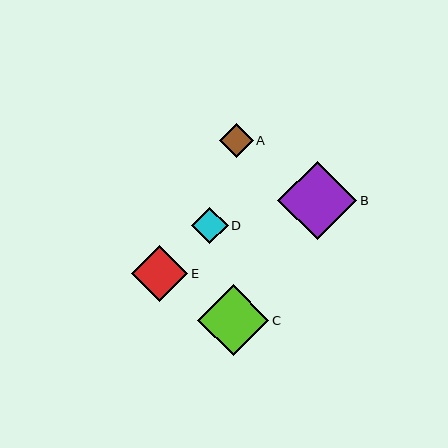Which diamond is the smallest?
Diamond A is the smallest with a size of approximately 34 pixels.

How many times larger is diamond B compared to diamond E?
Diamond B is approximately 1.4 times the size of diamond E.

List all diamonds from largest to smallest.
From largest to smallest: B, C, E, D, A.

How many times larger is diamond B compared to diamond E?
Diamond B is approximately 1.4 times the size of diamond E.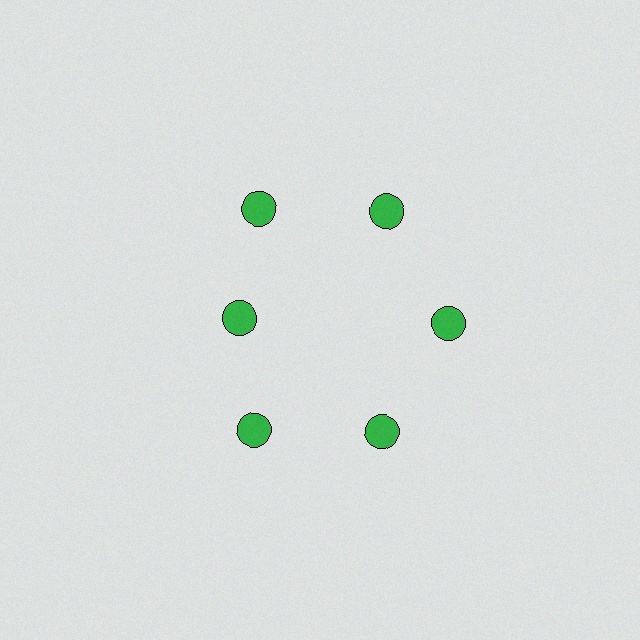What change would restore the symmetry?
The symmetry would be restored by moving it outward, back onto the ring so that all 6 circles sit at equal angles and equal distance from the center.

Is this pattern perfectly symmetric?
No. The 6 green circles are arranged in a ring, but one element near the 9 o'clock position is pulled inward toward the center, breaking the 6-fold rotational symmetry.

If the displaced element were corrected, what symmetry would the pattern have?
It would have 6-fold rotational symmetry — the pattern would map onto itself every 60 degrees.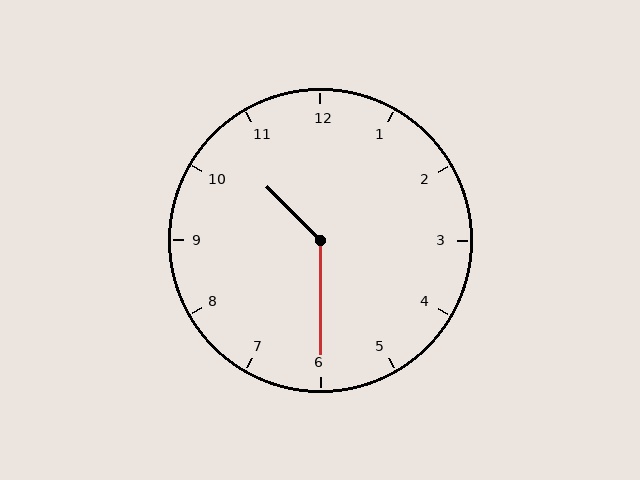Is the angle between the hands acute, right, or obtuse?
It is obtuse.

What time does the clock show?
10:30.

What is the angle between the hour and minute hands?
Approximately 135 degrees.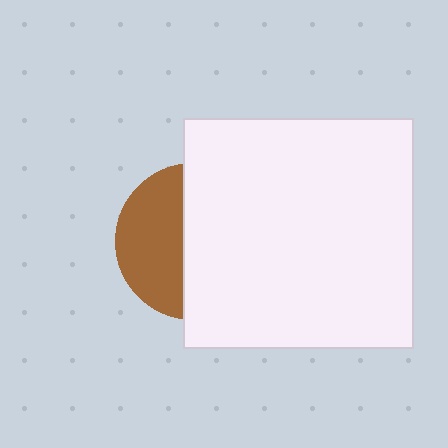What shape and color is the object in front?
The object in front is a white square.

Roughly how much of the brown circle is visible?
A small part of it is visible (roughly 42%).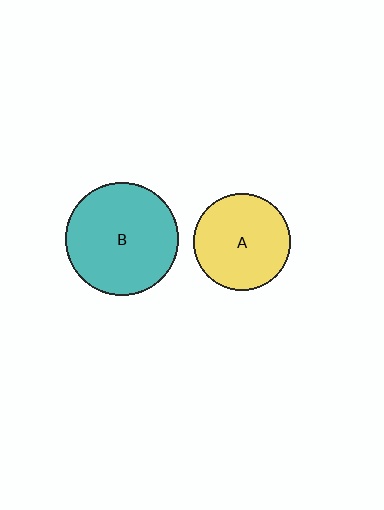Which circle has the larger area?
Circle B (teal).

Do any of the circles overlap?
No, none of the circles overlap.